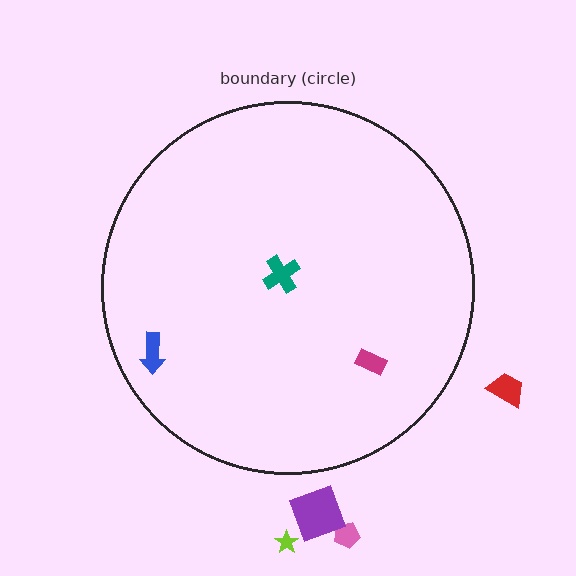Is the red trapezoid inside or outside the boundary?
Outside.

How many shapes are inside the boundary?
3 inside, 4 outside.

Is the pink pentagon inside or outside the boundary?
Outside.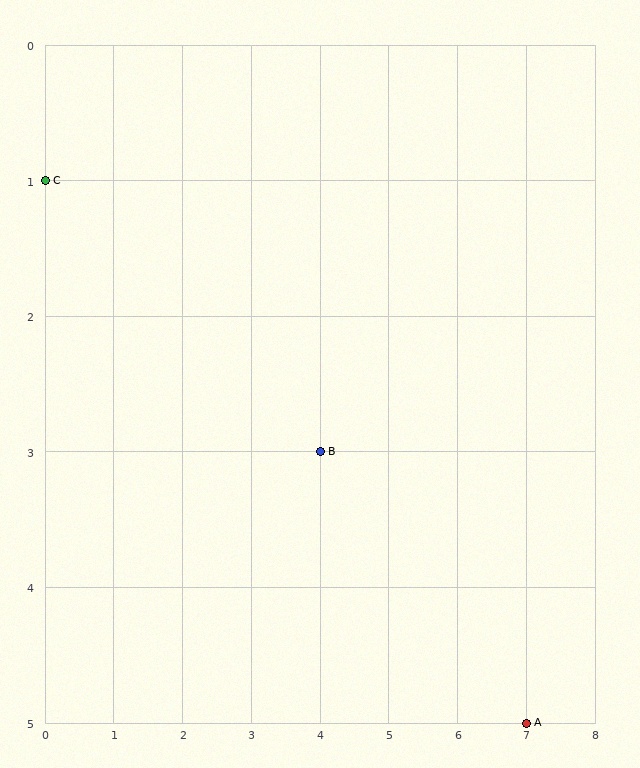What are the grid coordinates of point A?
Point A is at grid coordinates (7, 5).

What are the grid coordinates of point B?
Point B is at grid coordinates (4, 3).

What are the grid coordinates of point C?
Point C is at grid coordinates (0, 1).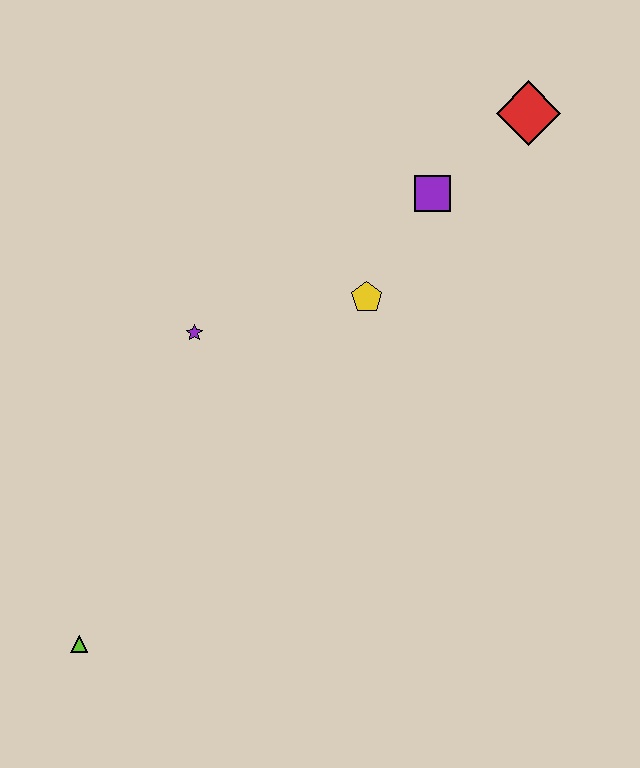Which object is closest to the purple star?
The yellow pentagon is closest to the purple star.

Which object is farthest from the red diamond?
The lime triangle is farthest from the red diamond.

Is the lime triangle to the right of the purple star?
No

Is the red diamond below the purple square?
No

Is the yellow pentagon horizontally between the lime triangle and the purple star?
No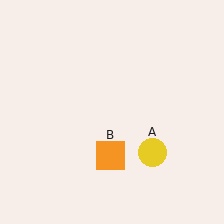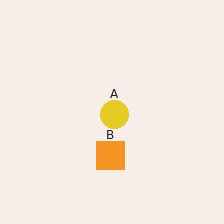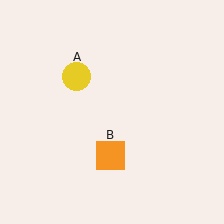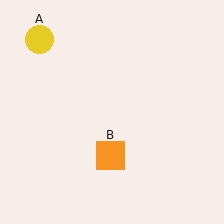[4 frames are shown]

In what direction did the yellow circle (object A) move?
The yellow circle (object A) moved up and to the left.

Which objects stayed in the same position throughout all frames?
Orange square (object B) remained stationary.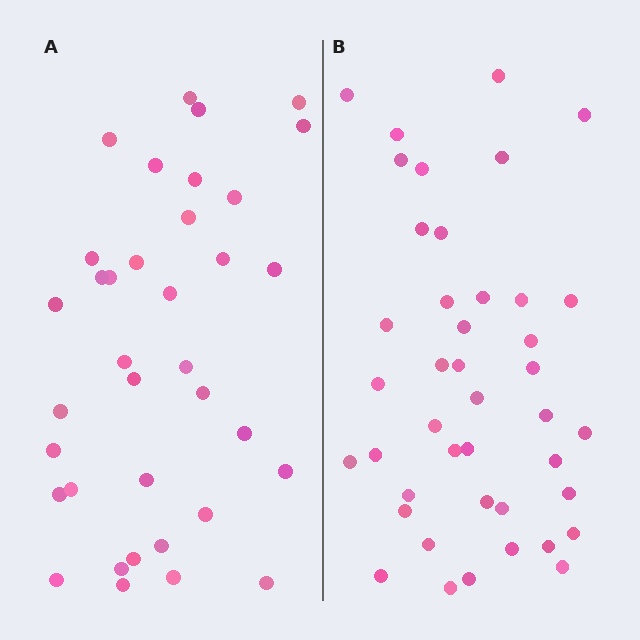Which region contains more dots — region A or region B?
Region B (the right region) has more dots.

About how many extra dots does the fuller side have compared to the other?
Region B has about 6 more dots than region A.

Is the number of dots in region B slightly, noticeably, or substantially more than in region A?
Region B has only slightly more — the two regions are fairly close. The ratio is roughly 1.2 to 1.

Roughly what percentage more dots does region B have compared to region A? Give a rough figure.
About 15% more.